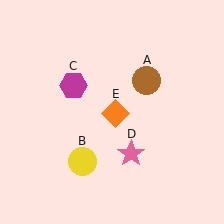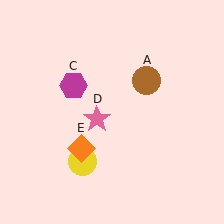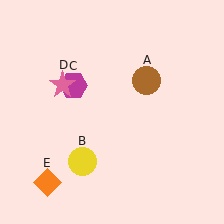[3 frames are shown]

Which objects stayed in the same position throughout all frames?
Brown circle (object A) and yellow circle (object B) and magenta hexagon (object C) remained stationary.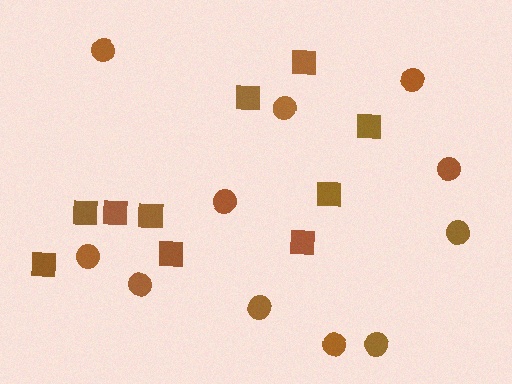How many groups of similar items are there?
There are 2 groups: one group of squares (10) and one group of circles (11).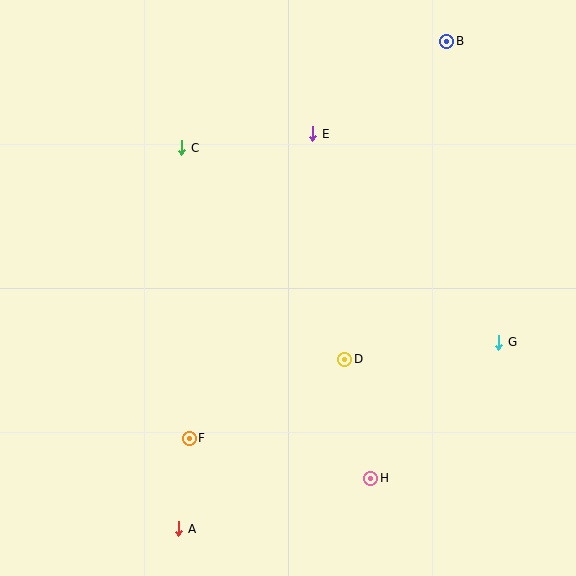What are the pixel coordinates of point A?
Point A is at (179, 529).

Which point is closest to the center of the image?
Point D at (345, 359) is closest to the center.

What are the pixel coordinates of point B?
Point B is at (447, 41).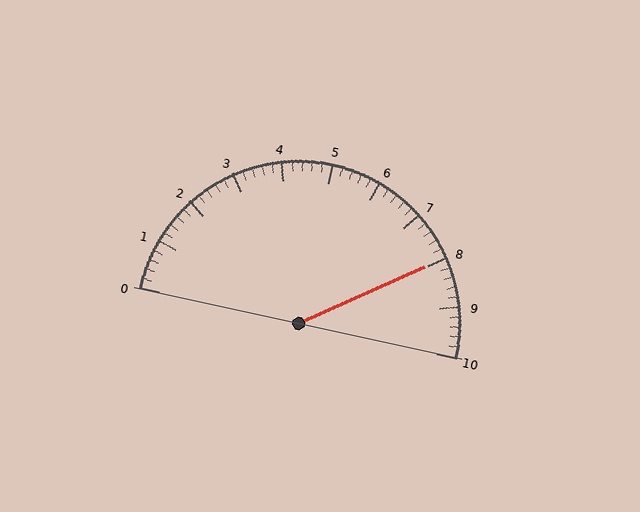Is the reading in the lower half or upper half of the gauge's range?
The reading is in the upper half of the range (0 to 10).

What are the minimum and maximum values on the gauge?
The gauge ranges from 0 to 10.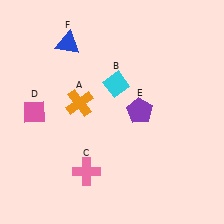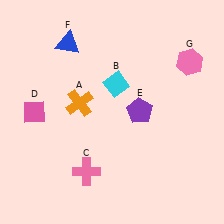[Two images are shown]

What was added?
A pink hexagon (G) was added in Image 2.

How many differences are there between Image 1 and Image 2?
There is 1 difference between the two images.